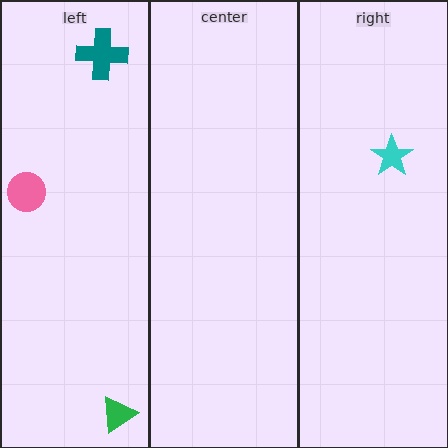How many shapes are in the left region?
3.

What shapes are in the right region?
The cyan star.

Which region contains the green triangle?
The left region.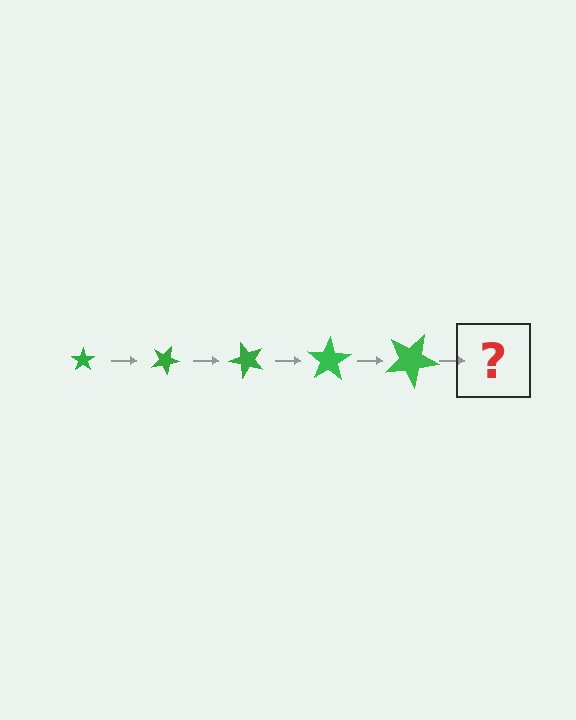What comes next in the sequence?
The next element should be a star, larger than the previous one and rotated 125 degrees from the start.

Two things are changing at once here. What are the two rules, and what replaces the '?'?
The two rules are that the star grows larger each step and it rotates 25 degrees each step. The '?' should be a star, larger than the previous one and rotated 125 degrees from the start.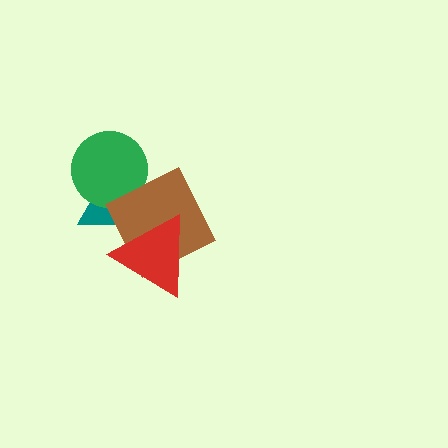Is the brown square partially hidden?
Yes, it is partially covered by another shape.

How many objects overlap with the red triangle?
2 objects overlap with the red triangle.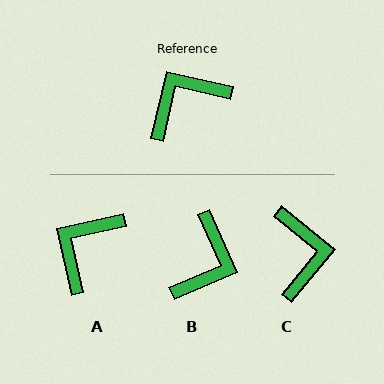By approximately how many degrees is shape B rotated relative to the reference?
Approximately 144 degrees clockwise.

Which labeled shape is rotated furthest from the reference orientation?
B, about 144 degrees away.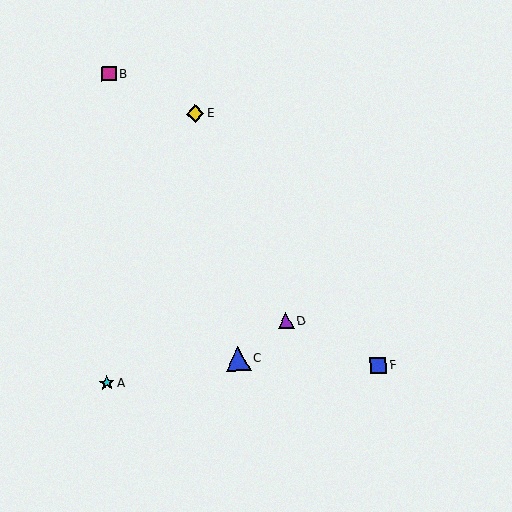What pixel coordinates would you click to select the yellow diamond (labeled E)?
Click at (195, 114) to select the yellow diamond E.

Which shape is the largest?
The blue triangle (labeled C) is the largest.